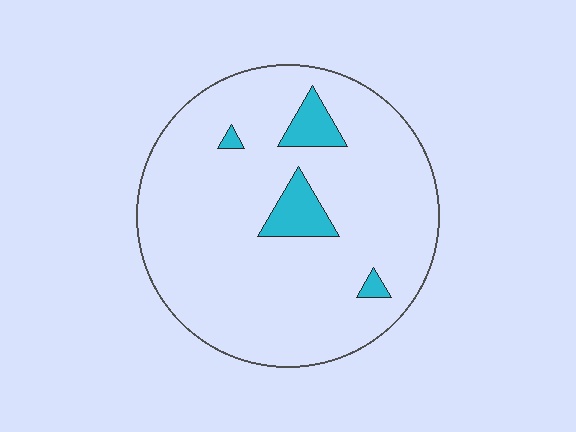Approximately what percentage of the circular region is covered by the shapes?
Approximately 10%.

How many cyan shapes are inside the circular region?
4.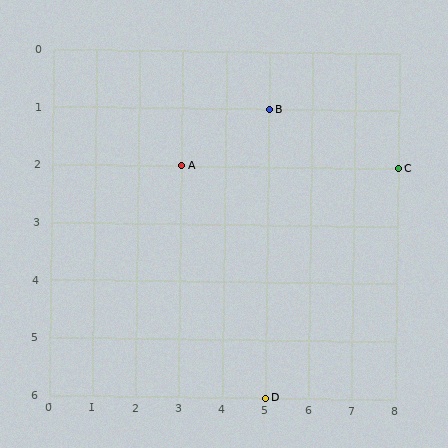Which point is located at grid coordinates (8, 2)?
Point C is at (8, 2).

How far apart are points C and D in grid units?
Points C and D are 3 columns and 4 rows apart (about 5.0 grid units diagonally).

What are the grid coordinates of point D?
Point D is at grid coordinates (5, 6).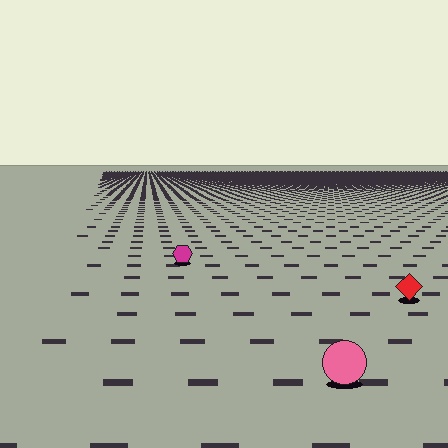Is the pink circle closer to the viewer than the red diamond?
Yes. The pink circle is closer — you can tell from the texture gradient: the ground texture is coarser near it.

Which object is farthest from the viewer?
The magenta hexagon is farthest from the viewer. It appears smaller and the ground texture around it is denser.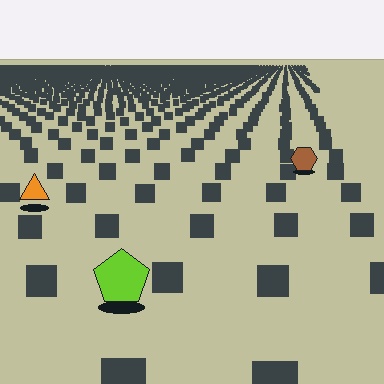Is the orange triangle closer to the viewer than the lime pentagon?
No. The lime pentagon is closer — you can tell from the texture gradient: the ground texture is coarser near it.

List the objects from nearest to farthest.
From nearest to farthest: the lime pentagon, the orange triangle, the brown hexagon.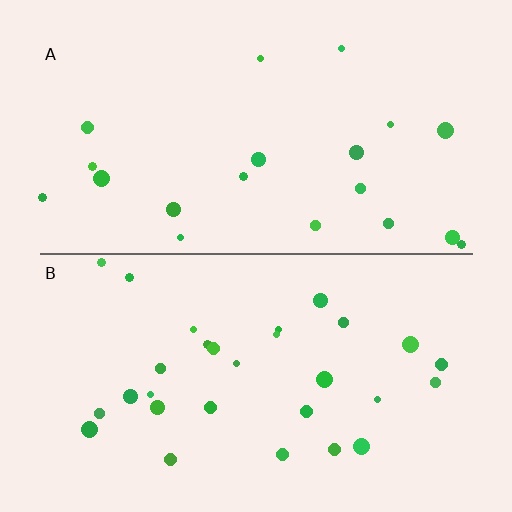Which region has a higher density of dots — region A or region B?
B (the bottom).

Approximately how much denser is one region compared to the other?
Approximately 1.5× — region B over region A.